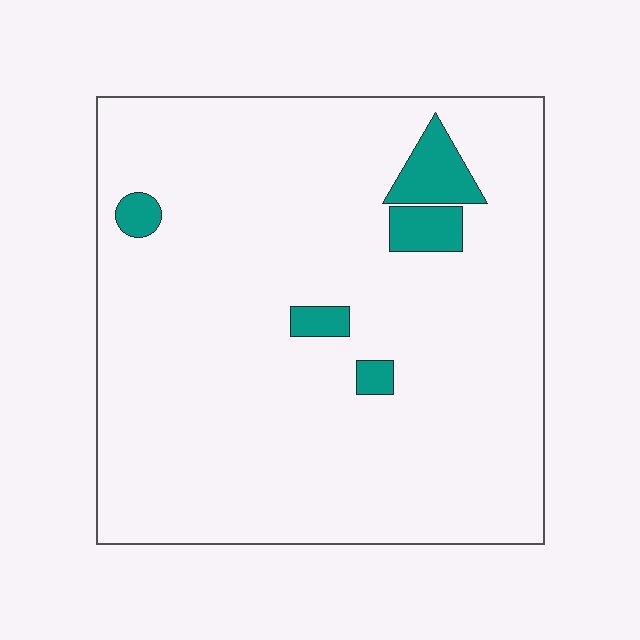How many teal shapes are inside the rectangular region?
5.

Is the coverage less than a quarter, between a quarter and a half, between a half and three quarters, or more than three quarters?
Less than a quarter.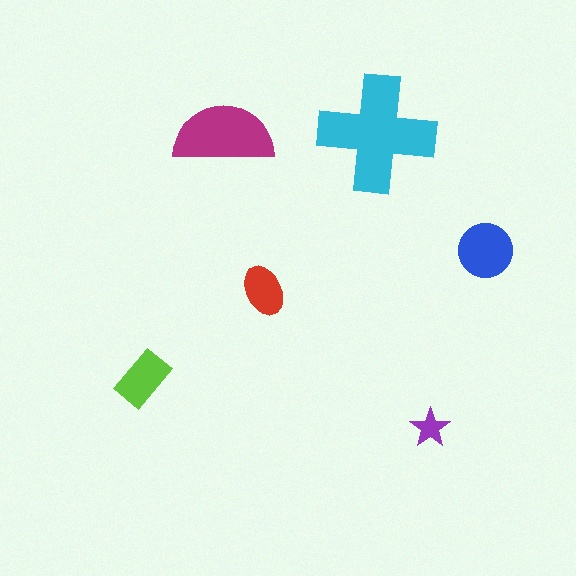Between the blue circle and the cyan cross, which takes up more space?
The cyan cross.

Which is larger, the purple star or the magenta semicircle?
The magenta semicircle.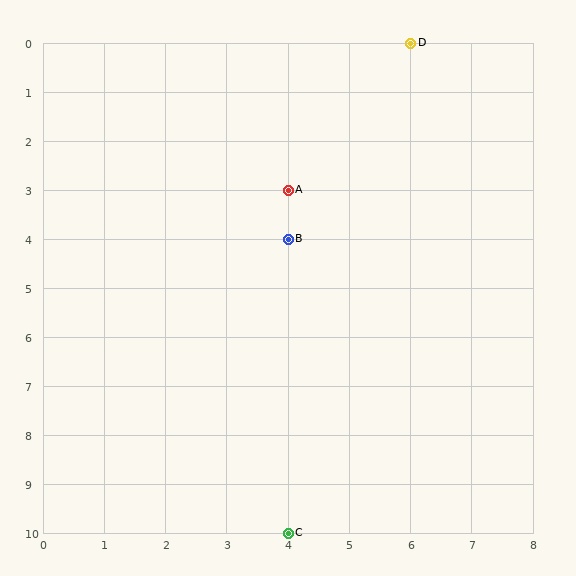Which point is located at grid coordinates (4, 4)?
Point B is at (4, 4).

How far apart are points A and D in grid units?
Points A and D are 2 columns and 3 rows apart (about 3.6 grid units diagonally).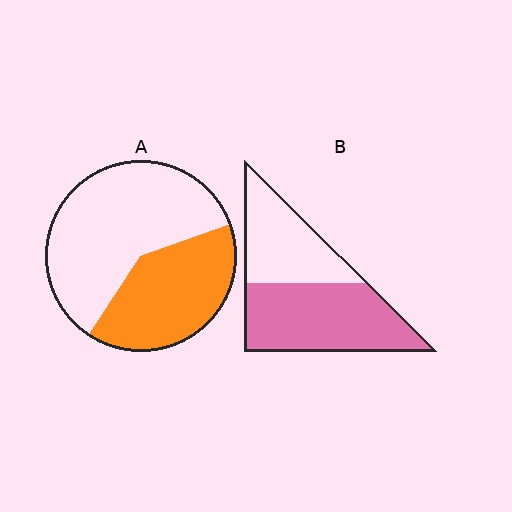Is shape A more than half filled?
No.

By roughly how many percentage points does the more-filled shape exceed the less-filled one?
By roughly 20 percentage points (B over A).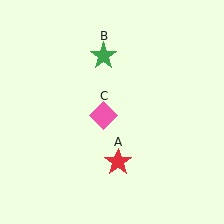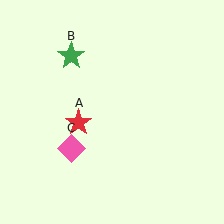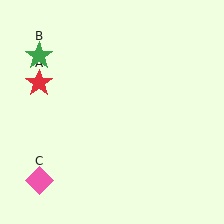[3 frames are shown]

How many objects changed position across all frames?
3 objects changed position: red star (object A), green star (object B), pink diamond (object C).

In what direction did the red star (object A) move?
The red star (object A) moved up and to the left.